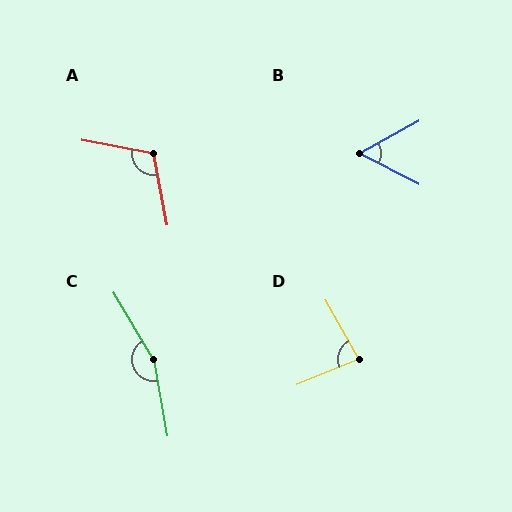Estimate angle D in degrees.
Approximately 83 degrees.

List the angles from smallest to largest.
B (56°), D (83°), A (111°), C (159°).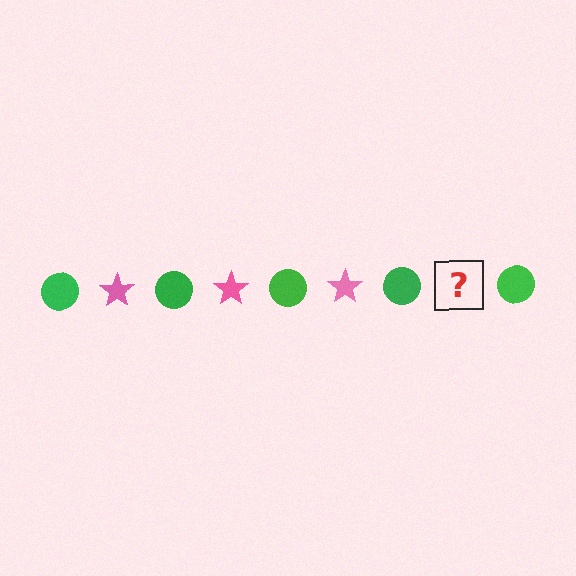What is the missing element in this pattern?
The missing element is a pink star.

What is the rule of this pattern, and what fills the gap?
The rule is that the pattern alternates between green circle and pink star. The gap should be filled with a pink star.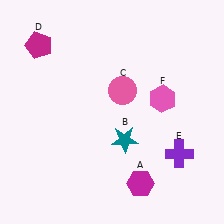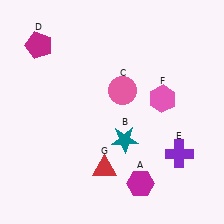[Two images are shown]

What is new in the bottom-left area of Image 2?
A red triangle (G) was added in the bottom-left area of Image 2.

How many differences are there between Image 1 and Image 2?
There is 1 difference between the two images.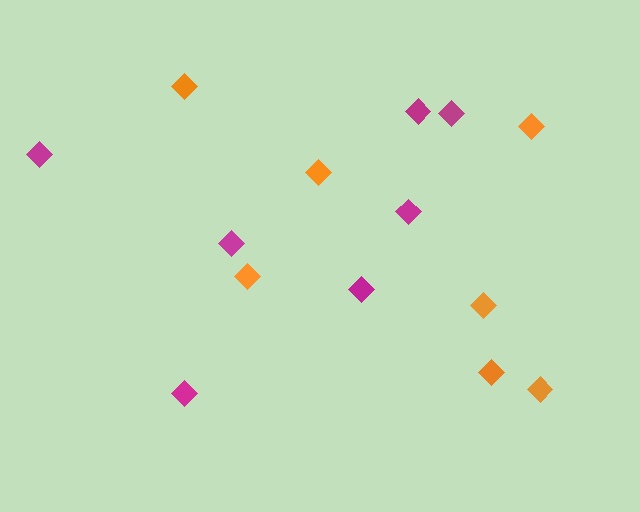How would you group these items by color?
There are 2 groups: one group of orange diamonds (7) and one group of magenta diamonds (7).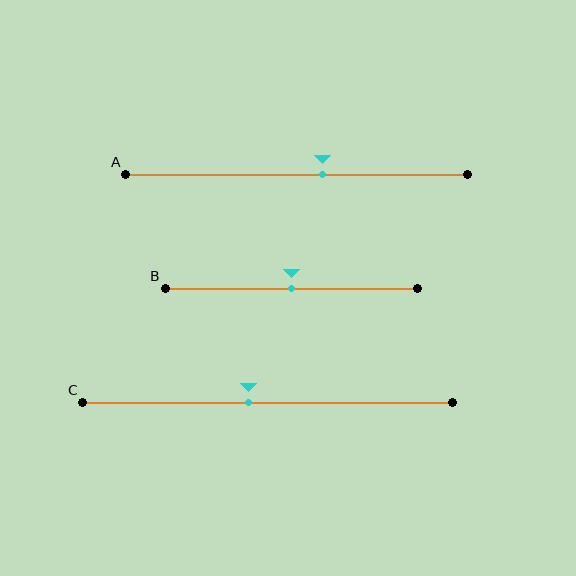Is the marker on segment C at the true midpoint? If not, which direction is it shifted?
No, the marker on segment C is shifted to the left by about 5% of the segment length.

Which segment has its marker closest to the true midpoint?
Segment B has its marker closest to the true midpoint.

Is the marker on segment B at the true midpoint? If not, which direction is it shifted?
Yes, the marker on segment B is at the true midpoint.